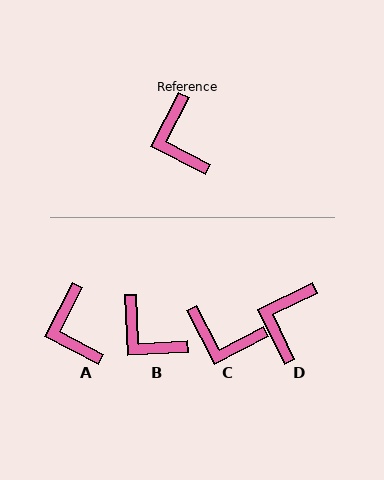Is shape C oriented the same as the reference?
No, it is off by about 54 degrees.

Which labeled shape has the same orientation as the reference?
A.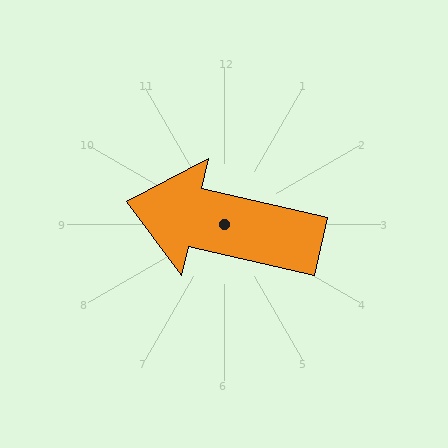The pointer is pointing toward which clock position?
Roughly 9 o'clock.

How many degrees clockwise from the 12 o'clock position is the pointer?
Approximately 283 degrees.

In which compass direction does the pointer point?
West.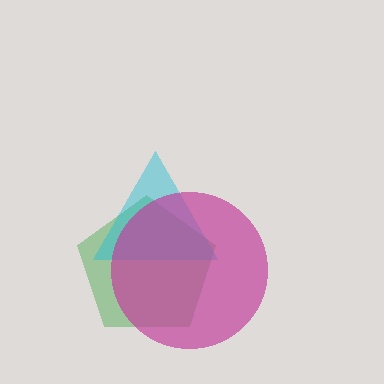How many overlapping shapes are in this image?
There are 3 overlapping shapes in the image.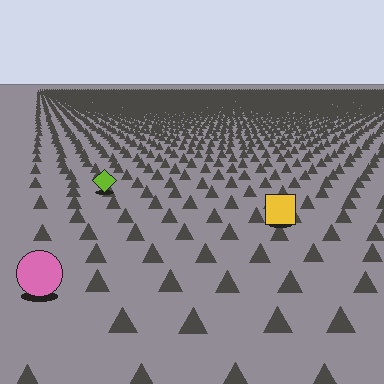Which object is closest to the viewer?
The pink circle is closest. The texture marks near it are larger and more spread out.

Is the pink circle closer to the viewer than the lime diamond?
Yes. The pink circle is closer — you can tell from the texture gradient: the ground texture is coarser near it.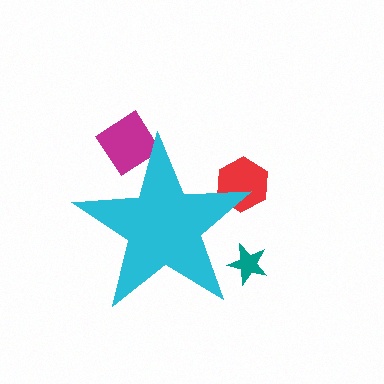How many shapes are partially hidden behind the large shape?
3 shapes are partially hidden.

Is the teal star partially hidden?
Yes, the teal star is partially hidden behind the cyan star.